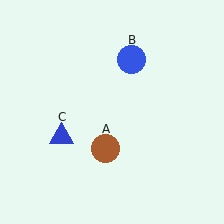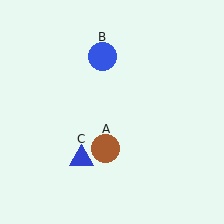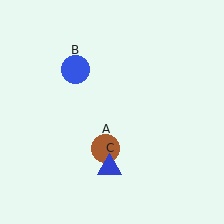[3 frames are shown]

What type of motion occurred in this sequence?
The blue circle (object B), blue triangle (object C) rotated counterclockwise around the center of the scene.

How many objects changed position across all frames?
2 objects changed position: blue circle (object B), blue triangle (object C).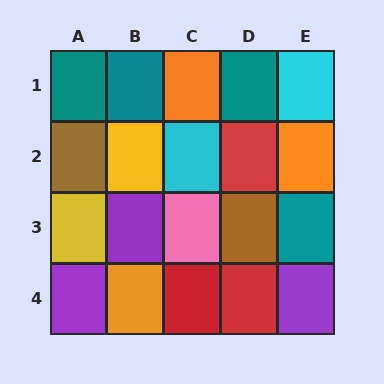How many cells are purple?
3 cells are purple.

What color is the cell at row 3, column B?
Purple.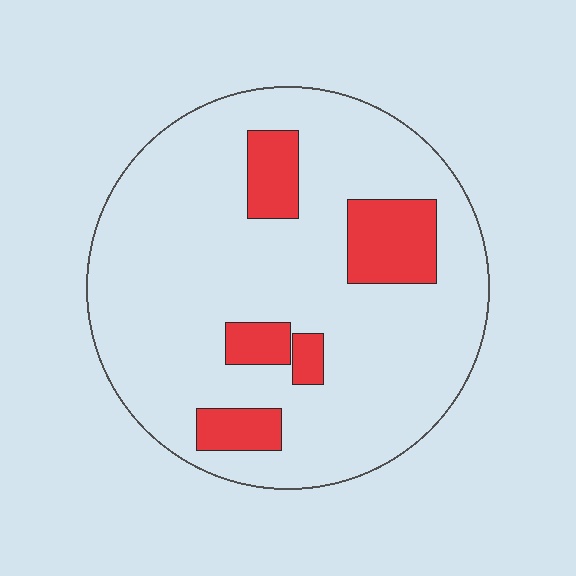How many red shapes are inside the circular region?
5.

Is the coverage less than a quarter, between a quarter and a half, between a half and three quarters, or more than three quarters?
Less than a quarter.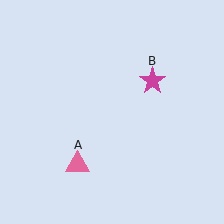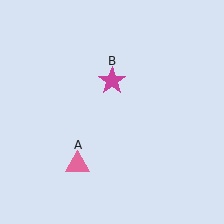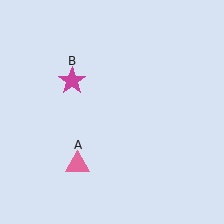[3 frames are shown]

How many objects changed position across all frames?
1 object changed position: magenta star (object B).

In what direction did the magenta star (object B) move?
The magenta star (object B) moved left.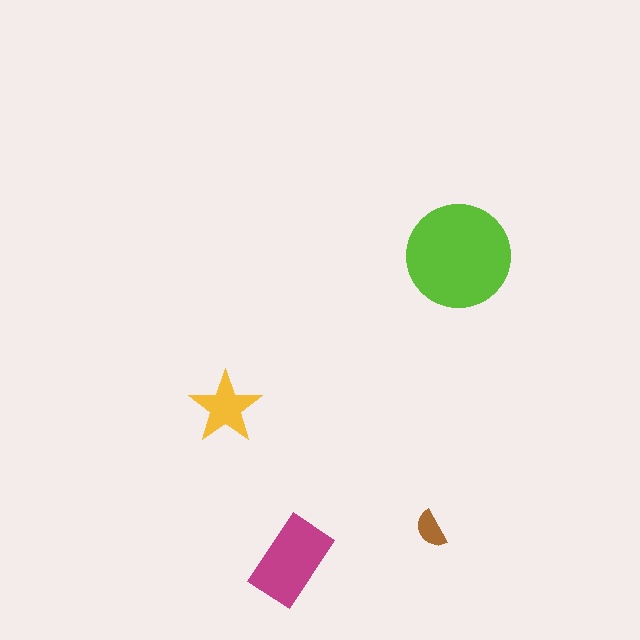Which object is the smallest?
The brown semicircle.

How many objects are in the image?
There are 4 objects in the image.